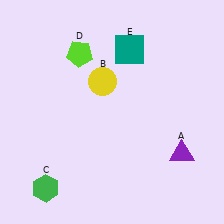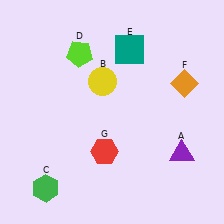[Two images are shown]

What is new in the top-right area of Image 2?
An orange diamond (F) was added in the top-right area of Image 2.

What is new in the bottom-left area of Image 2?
A red hexagon (G) was added in the bottom-left area of Image 2.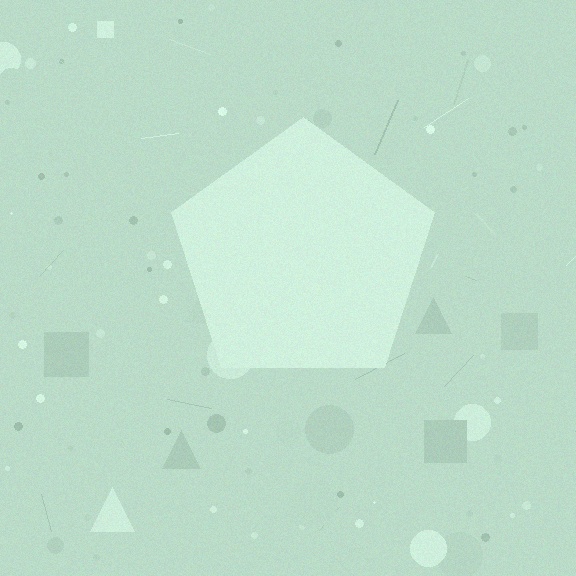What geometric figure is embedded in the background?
A pentagon is embedded in the background.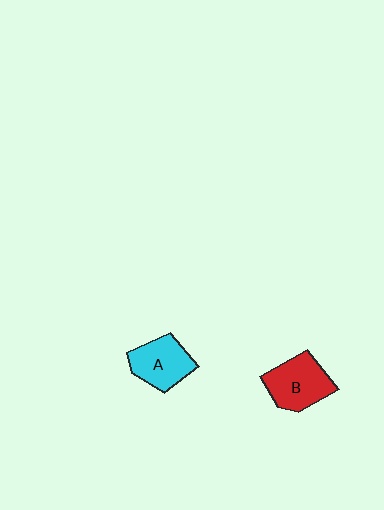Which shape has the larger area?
Shape B (red).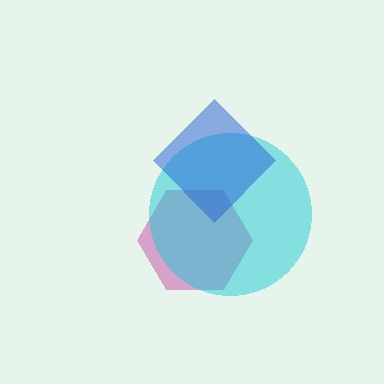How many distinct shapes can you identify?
There are 3 distinct shapes: a magenta hexagon, a cyan circle, a blue diamond.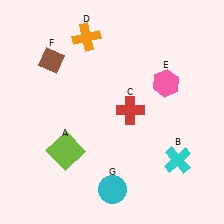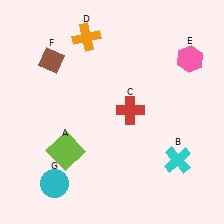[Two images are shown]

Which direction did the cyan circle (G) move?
The cyan circle (G) moved left.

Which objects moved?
The objects that moved are: the pink hexagon (E), the cyan circle (G).